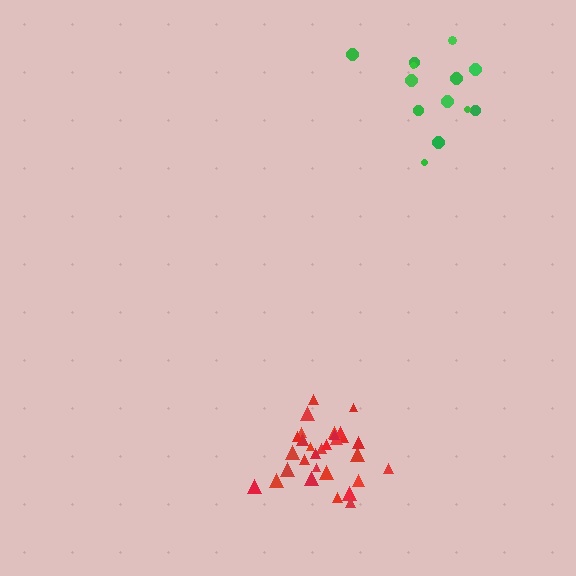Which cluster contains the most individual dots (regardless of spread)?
Red (30).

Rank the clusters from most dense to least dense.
red, green.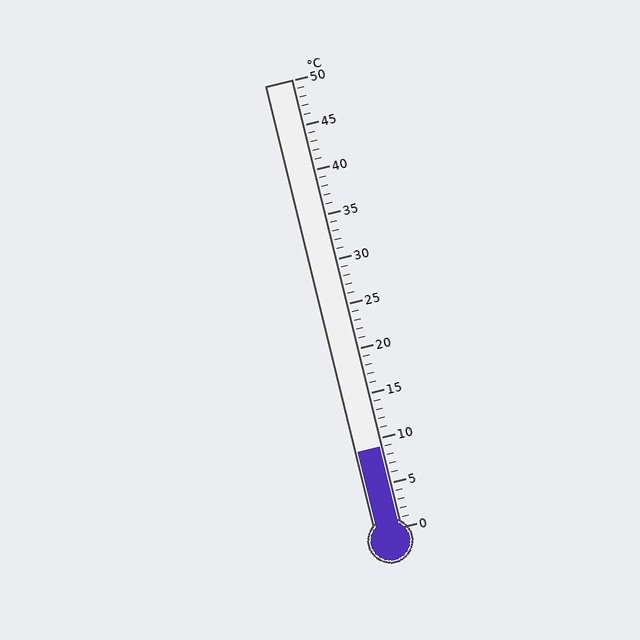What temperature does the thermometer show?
The thermometer shows approximately 9°C.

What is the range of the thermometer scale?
The thermometer scale ranges from 0°C to 50°C.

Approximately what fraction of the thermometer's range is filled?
The thermometer is filled to approximately 20% of its range.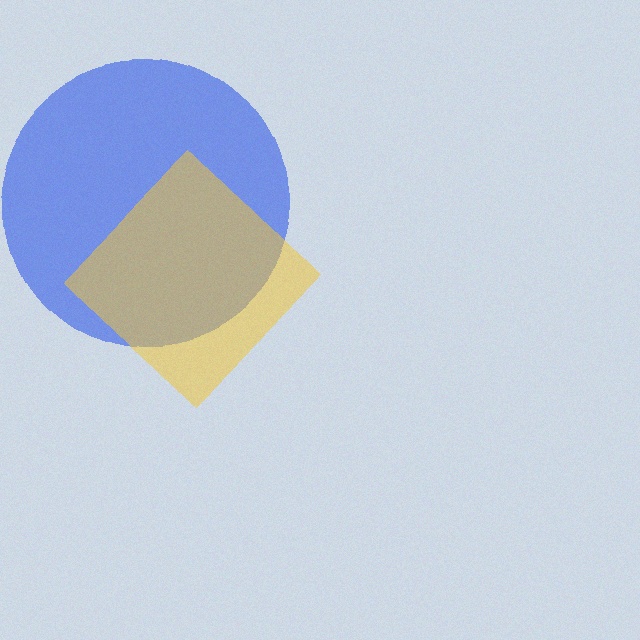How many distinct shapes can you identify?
There are 2 distinct shapes: a blue circle, a yellow diamond.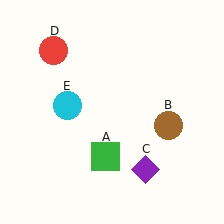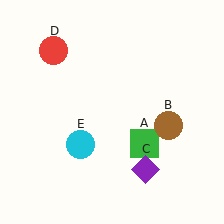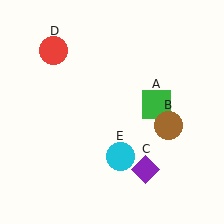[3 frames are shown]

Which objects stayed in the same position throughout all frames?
Brown circle (object B) and purple diamond (object C) and red circle (object D) remained stationary.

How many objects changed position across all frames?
2 objects changed position: green square (object A), cyan circle (object E).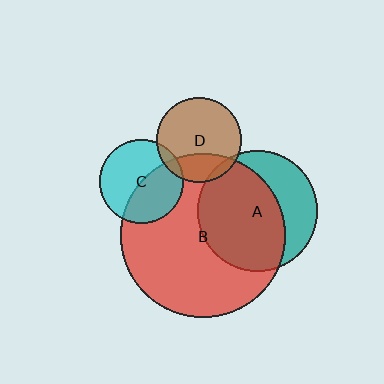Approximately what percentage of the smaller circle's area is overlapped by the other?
Approximately 25%.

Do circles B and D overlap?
Yes.